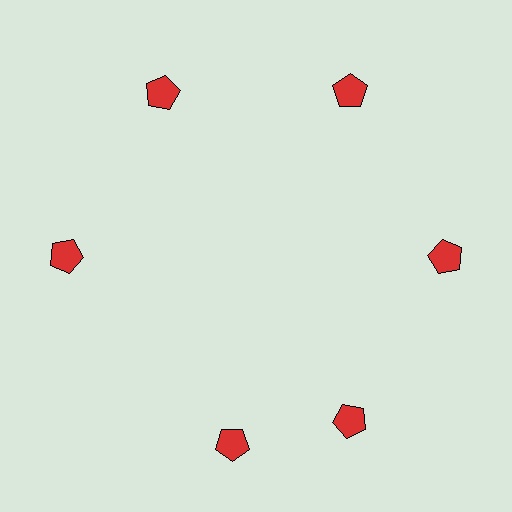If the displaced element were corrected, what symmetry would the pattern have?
It would have 6-fold rotational symmetry — the pattern would map onto itself every 60 degrees.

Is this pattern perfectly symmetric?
No. The 6 red pentagons are arranged in a ring, but one element near the 7 o'clock position is rotated out of alignment along the ring, breaking the 6-fold rotational symmetry.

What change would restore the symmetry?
The symmetry would be restored by rotating it back into even spacing with its neighbors so that all 6 pentagons sit at equal angles and equal distance from the center.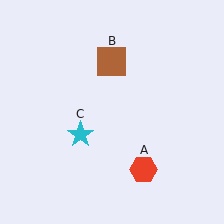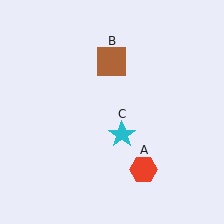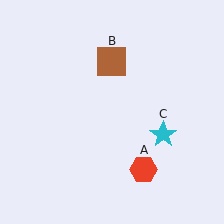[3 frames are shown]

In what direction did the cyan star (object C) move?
The cyan star (object C) moved right.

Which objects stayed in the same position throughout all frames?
Red hexagon (object A) and brown square (object B) remained stationary.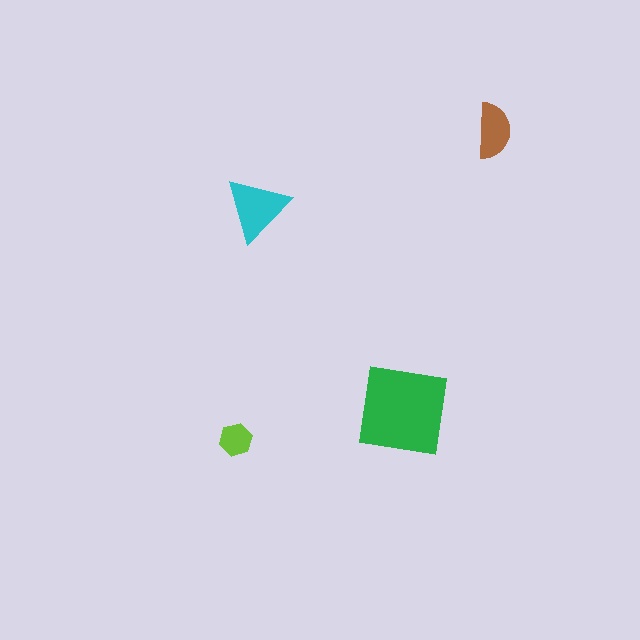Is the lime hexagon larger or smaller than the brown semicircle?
Smaller.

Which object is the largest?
The green square.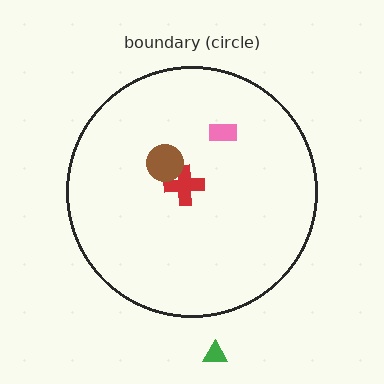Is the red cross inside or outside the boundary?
Inside.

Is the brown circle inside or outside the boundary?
Inside.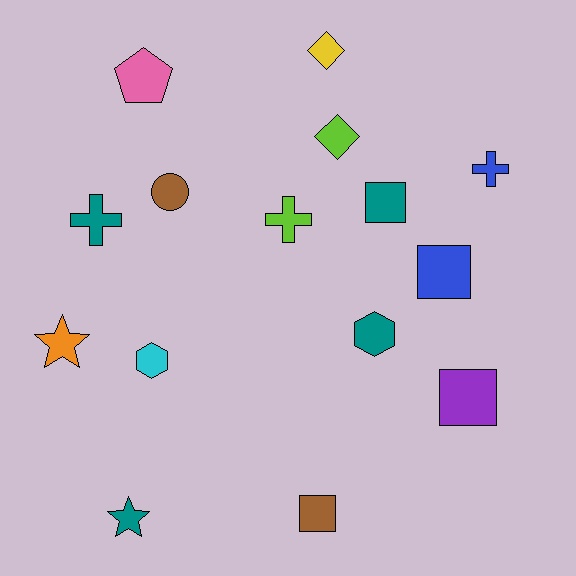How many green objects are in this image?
There are no green objects.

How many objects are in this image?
There are 15 objects.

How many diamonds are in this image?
There are 2 diamonds.